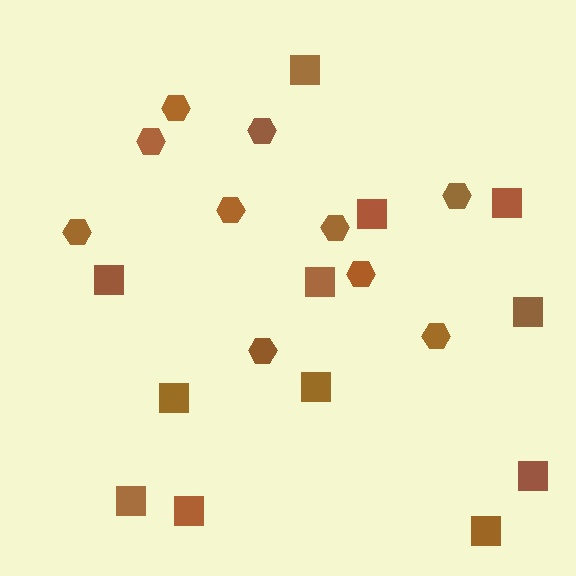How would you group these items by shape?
There are 2 groups: one group of squares (12) and one group of hexagons (10).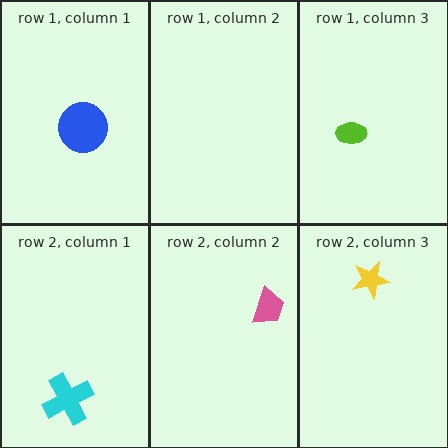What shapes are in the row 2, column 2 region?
The pink trapezoid.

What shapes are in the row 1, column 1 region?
The blue circle.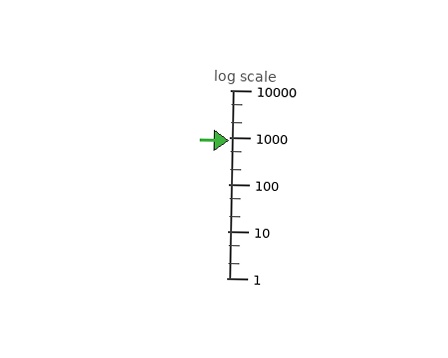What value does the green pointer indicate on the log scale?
The pointer indicates approximately 840.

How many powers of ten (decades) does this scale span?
The scale spans 4 decades, from 1 to 10000.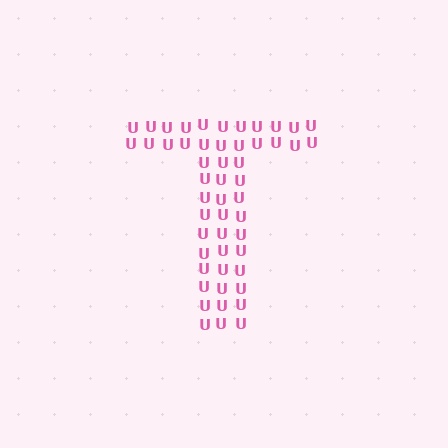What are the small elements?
The small elements are letter U's.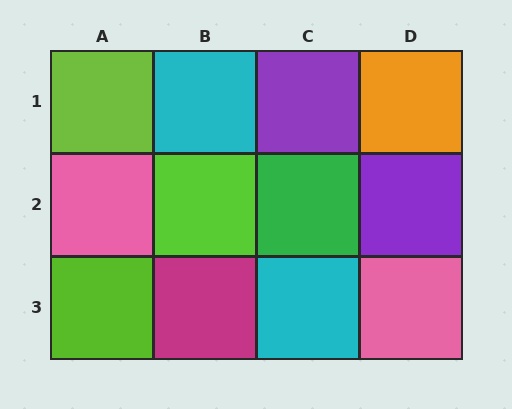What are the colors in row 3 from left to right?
Lime, magenta, cyan, pink.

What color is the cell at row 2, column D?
Purple.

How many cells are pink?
2 cells are pink.